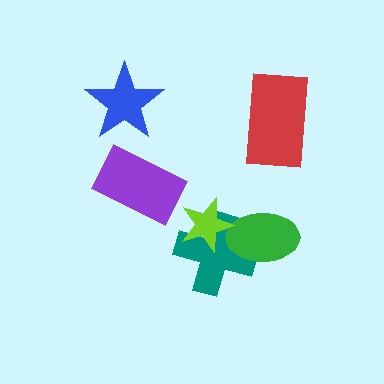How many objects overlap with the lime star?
2 objects overlap with the lime star.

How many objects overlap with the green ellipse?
2 objects overlap with the green ellipse.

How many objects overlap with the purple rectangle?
0 objects overlap with the purple rectangle.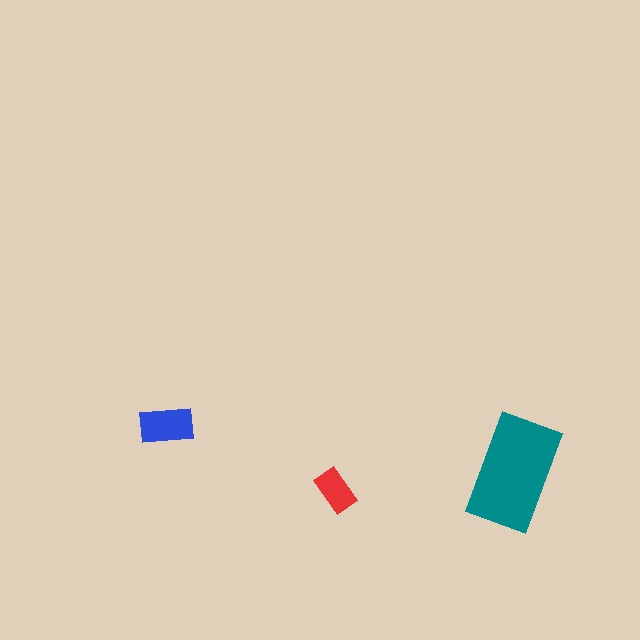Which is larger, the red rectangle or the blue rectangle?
The blue one.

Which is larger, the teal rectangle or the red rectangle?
The teal one.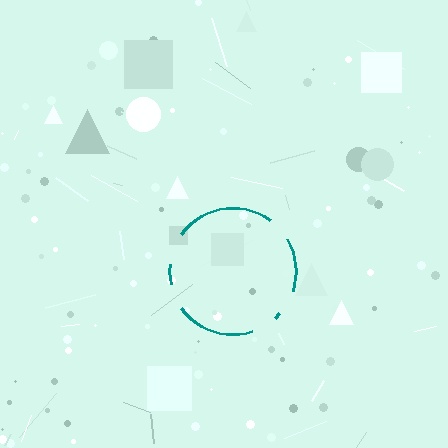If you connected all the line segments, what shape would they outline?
They would outline a circle.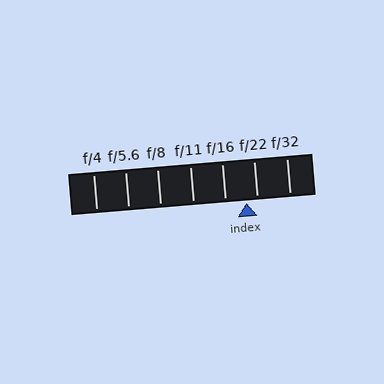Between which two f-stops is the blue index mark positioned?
The index mark is between f/16 and f/22.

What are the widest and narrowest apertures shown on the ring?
The widest aperture shown is f/4 and the narrowest is f/32.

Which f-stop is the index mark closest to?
The index mark is closest to f/22.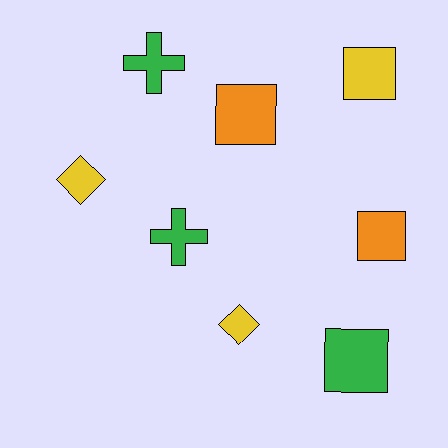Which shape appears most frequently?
Square, with 4 objects.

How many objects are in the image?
There are 8 objects.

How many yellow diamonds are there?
There are 2 yellow diamonds.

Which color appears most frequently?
Yellow, with 3 objects.